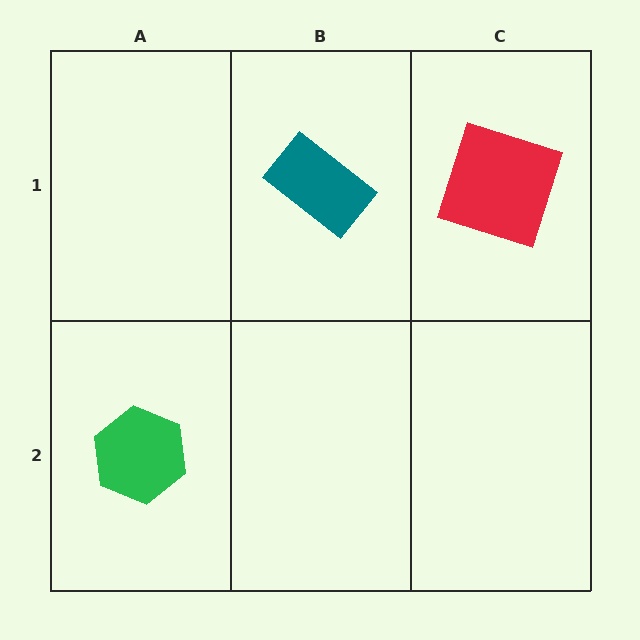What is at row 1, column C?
A red square.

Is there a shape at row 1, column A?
No, that cell is empty.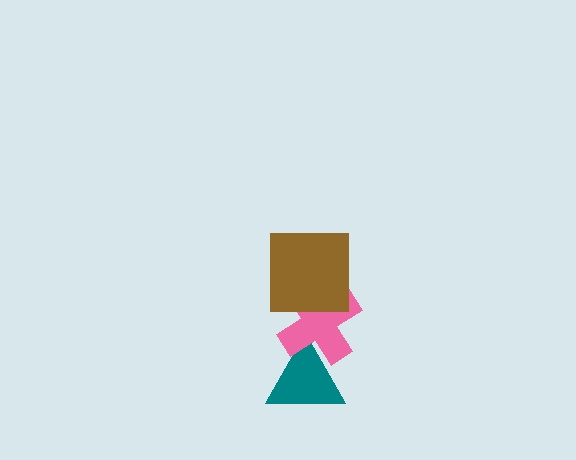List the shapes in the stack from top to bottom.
From top to bottom: the brown square, the pink cross, the teal triangle.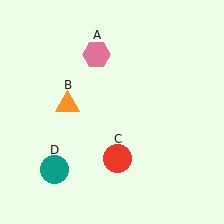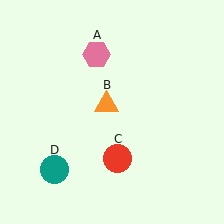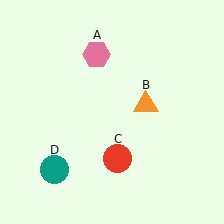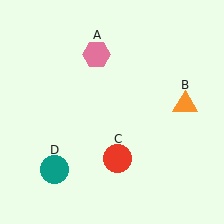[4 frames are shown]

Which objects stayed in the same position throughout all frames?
Pink hexagon (object A) and red circle (object C) and teal circle (object D) remained stationary.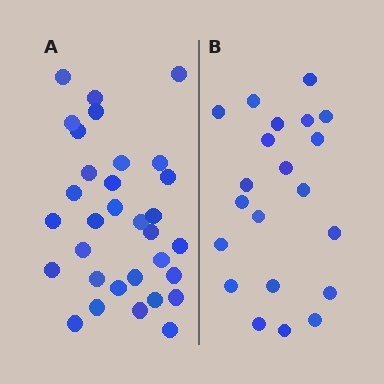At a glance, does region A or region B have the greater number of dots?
Region A (the left region) has more dots.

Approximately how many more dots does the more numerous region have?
Region A has roughly 12 or so more dots than region B.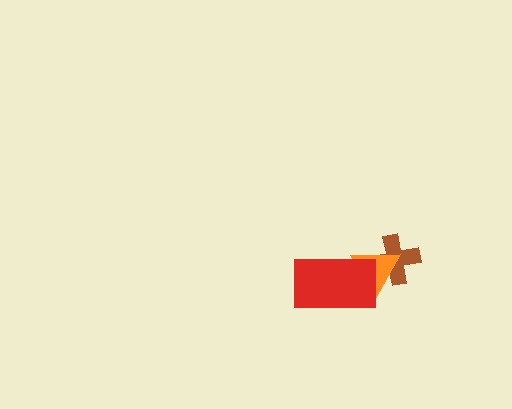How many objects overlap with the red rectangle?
1 object overlaps with the red rectangle.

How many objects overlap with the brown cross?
1 object overlaps with the brown cross.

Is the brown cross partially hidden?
Yes, it is partially covered by another shape.